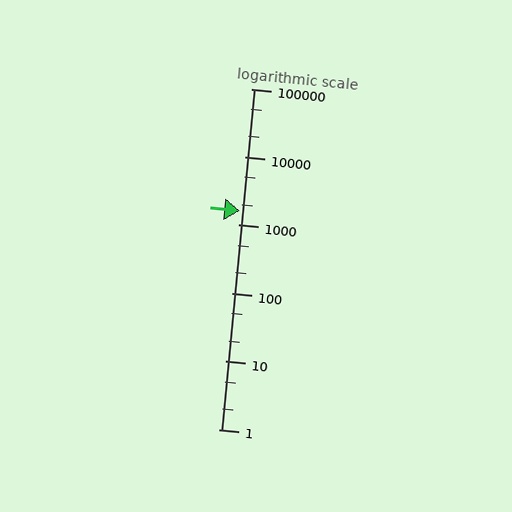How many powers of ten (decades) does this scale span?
The scale spans 5 decades, from 1 to 100000.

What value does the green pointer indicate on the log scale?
The pointer indicates approximately 1600.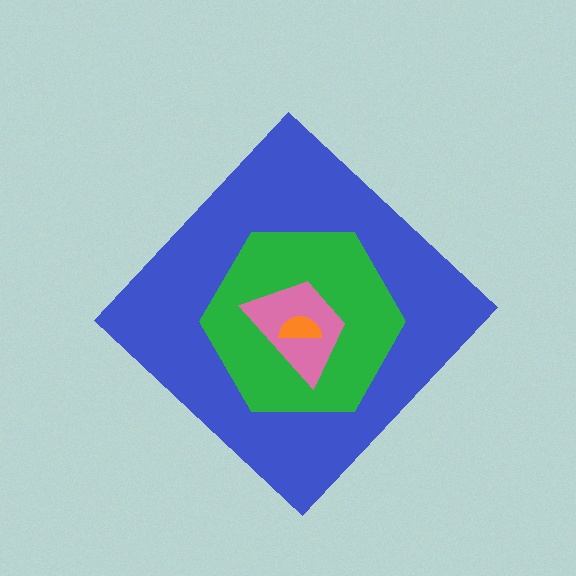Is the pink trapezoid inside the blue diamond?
Yes.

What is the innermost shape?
The orange semicircle.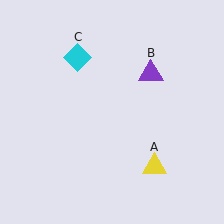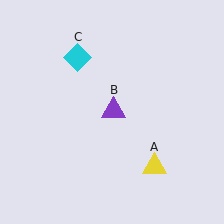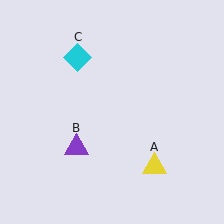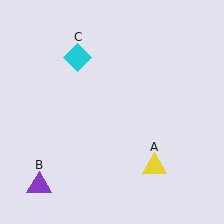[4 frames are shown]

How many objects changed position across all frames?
1 object changed position: purple triangle (object B).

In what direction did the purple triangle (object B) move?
The purple triangle (object B) moved down and to the left.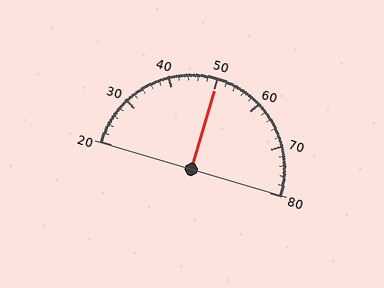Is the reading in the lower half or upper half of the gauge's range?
The reading is in the upper half of the range (20 to 80).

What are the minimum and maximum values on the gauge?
The gauge ranges from 20 to 80.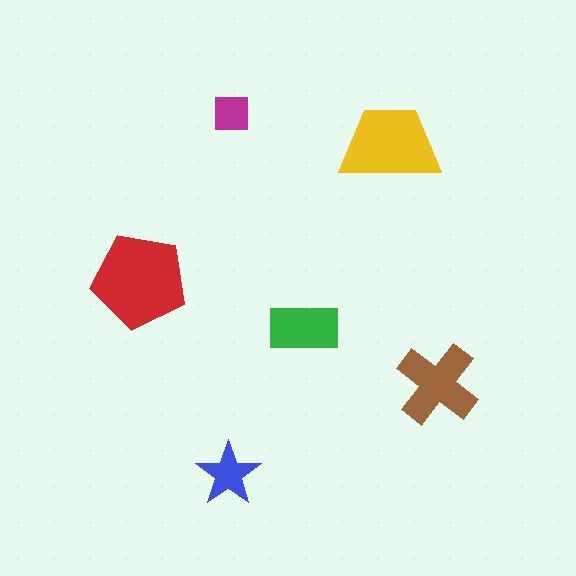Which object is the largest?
The red pentagon.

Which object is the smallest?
The magenta square.